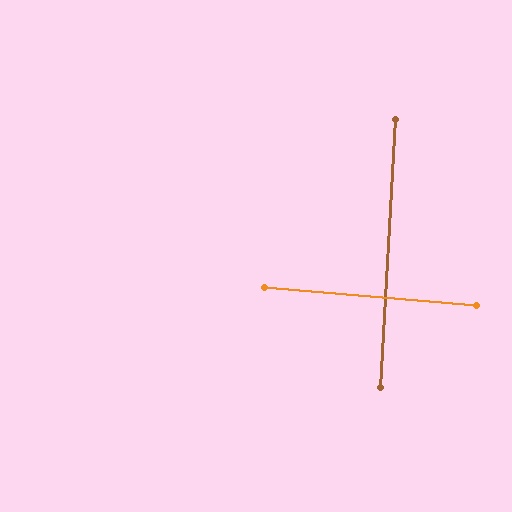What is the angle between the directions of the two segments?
Approximately 88 degrees.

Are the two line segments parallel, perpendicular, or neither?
Perpendicular — they meet at approximately 88°.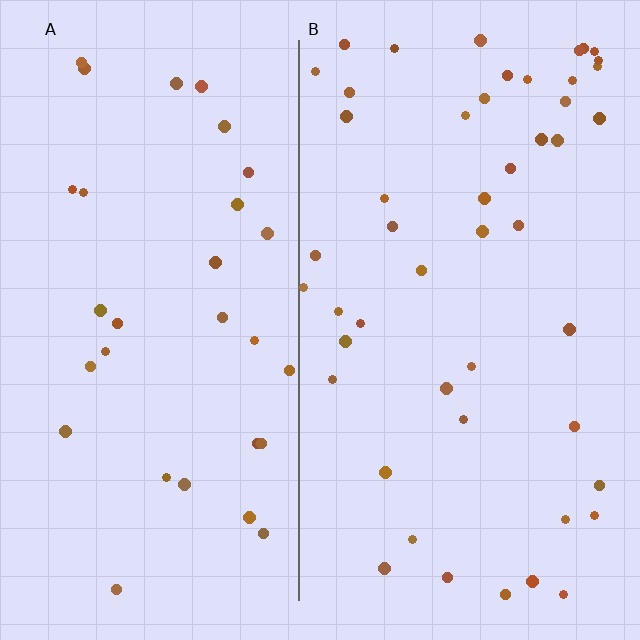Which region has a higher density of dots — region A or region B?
B (the right).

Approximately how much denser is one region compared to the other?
Approximately 1.6× — region B over region A.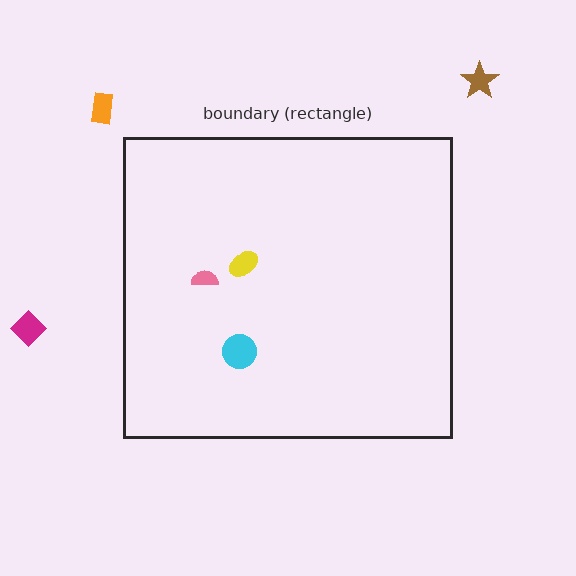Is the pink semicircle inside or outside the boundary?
Inside.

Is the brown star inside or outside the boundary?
Outside.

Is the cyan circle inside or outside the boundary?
Inside.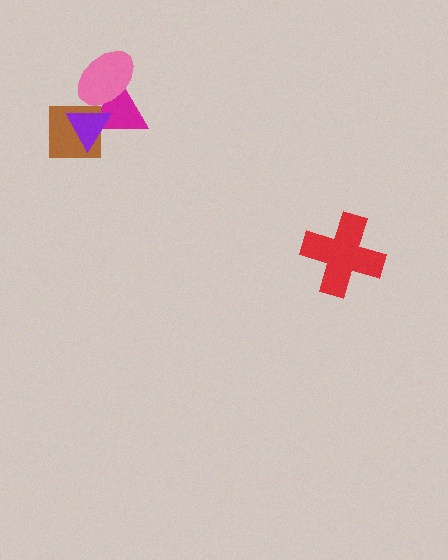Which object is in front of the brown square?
The purple triangle is in front of the brown square.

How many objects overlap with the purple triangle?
3 objects overlap with the purple triangle.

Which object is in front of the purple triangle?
The pink ellipse is in front of the purple triangle.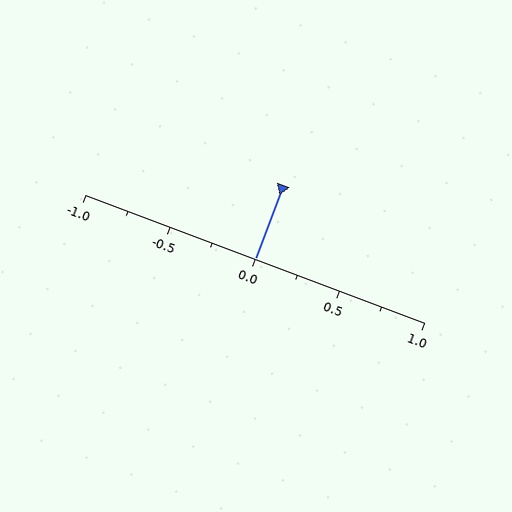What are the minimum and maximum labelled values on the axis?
The axis runs from -1.0 to 1.0.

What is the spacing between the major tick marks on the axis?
The major ticks are spaced 0.5 apart.